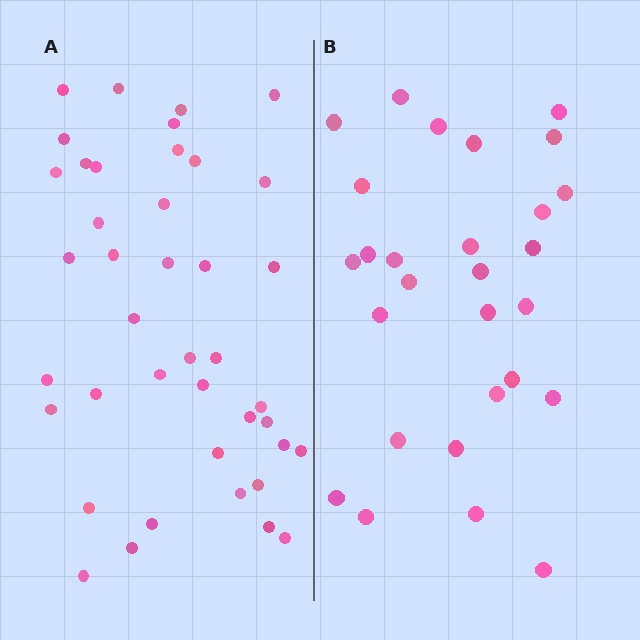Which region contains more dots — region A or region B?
Region A (the left region) has more dots.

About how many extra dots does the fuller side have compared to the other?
Region A has approximately 15 more dots than region B.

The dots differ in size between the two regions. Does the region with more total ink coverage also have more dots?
No. Region B has more total ink coverage because its dots are larger, but region A actually contains more individual dots. Total area can be misleading — the number of items is what matters here.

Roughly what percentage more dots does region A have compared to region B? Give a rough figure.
About 45% more.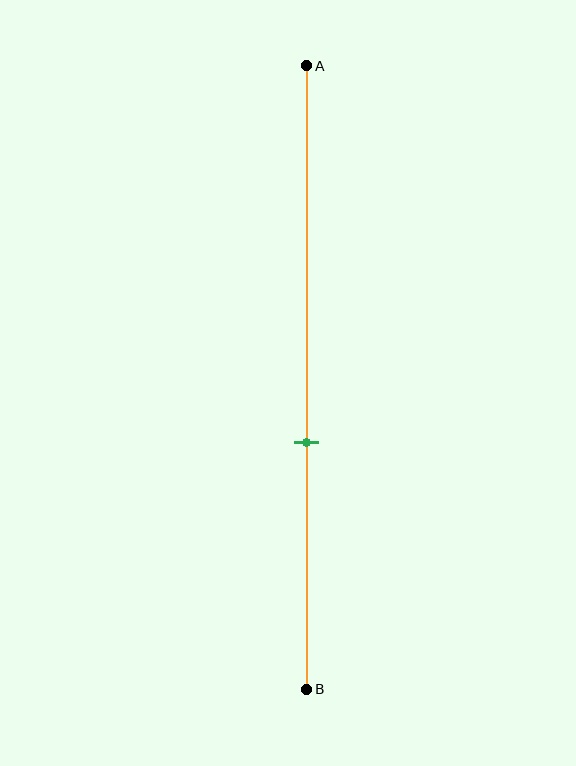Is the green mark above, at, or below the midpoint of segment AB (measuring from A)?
The green mark is below the midpoint of segment AB.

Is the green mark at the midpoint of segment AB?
No, the mark is at about 60% from A, not at the 50% midpoint.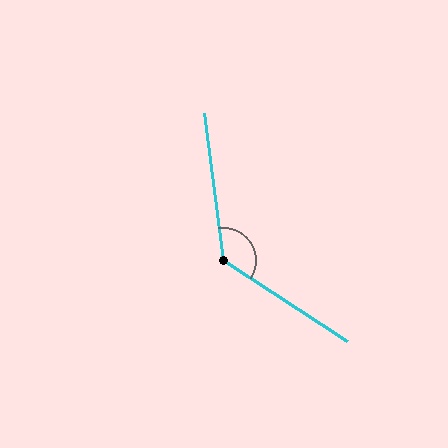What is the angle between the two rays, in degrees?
Approximately 130 degrees.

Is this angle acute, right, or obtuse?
It is obtuse.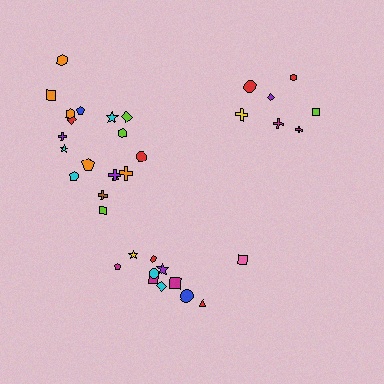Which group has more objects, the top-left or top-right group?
The top-left group.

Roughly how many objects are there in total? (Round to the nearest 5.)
Roughly 35 objects in total.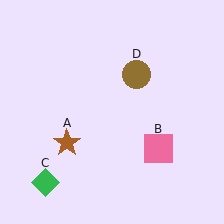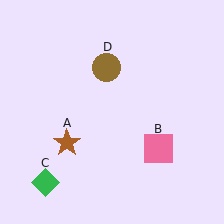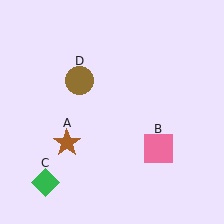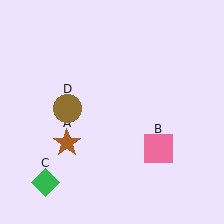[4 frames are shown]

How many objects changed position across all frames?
1 object changed position: brown circle (object D).